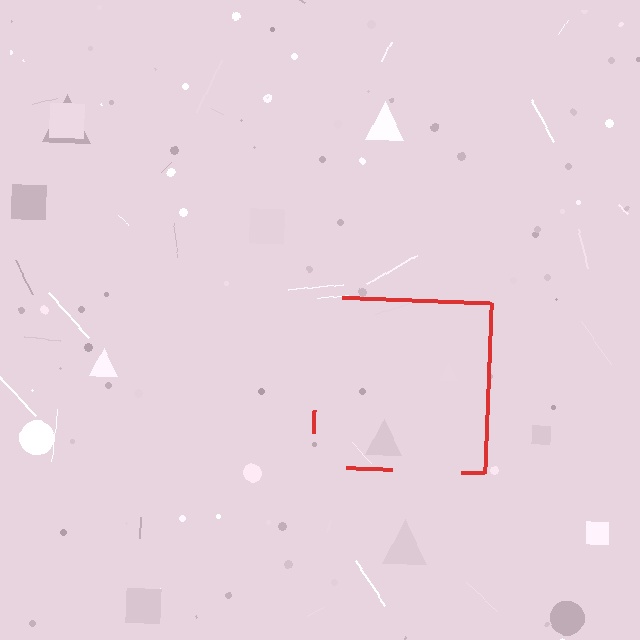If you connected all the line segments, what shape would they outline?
They would outline a square.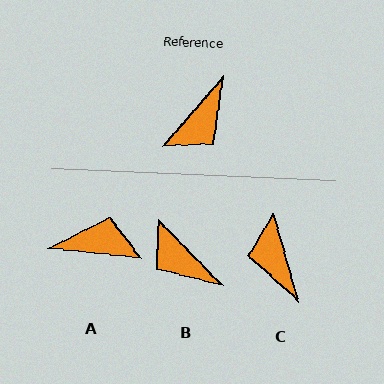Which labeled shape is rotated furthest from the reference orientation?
A, about 125 degrees away.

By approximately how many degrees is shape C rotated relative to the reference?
Approximately 123 degrees clockwise.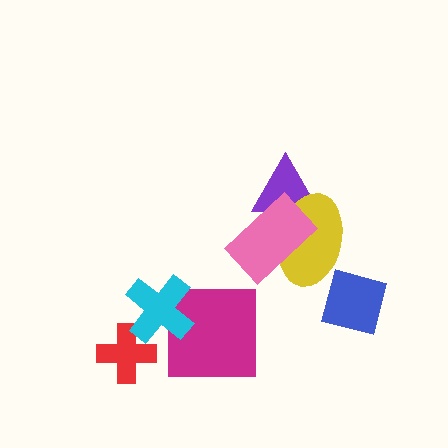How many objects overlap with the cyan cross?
2 objects overlap with the cyan cross.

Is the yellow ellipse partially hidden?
Yes, it is partially covered by another shape.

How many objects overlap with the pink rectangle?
2 objects overlap with the pink rectangle.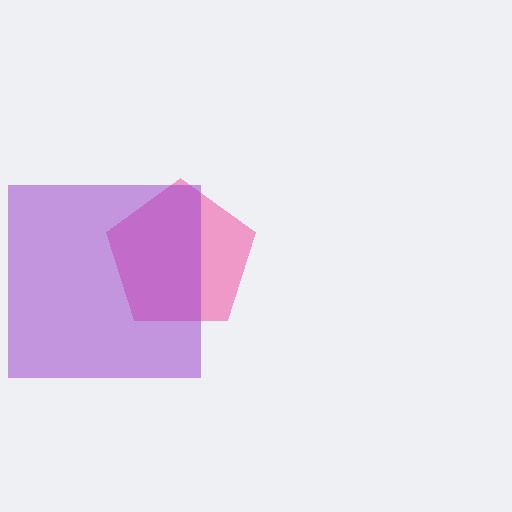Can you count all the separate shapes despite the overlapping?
Yes, there are 2 separate shapes.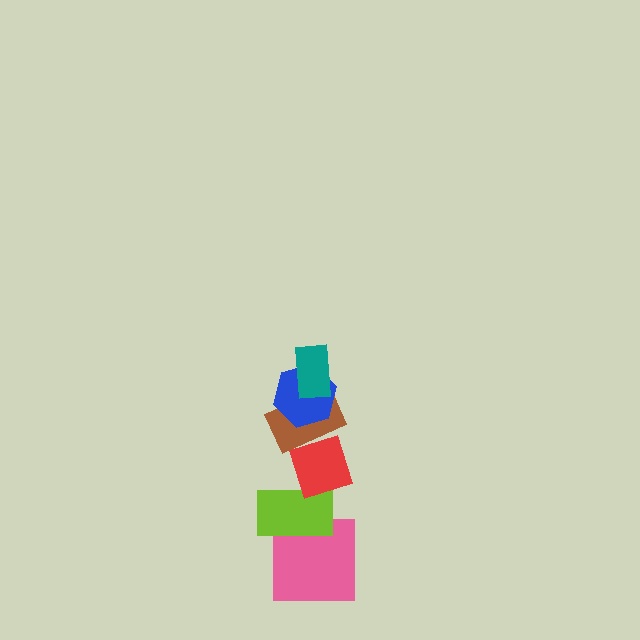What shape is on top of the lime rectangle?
The red diamond is on top of the lime rectangle.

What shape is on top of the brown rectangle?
The blue hexagon is on top of the brown rectangle.